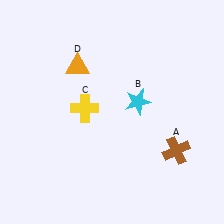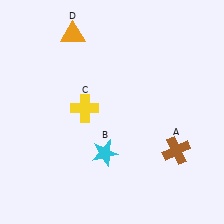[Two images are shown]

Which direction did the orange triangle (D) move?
The orange triangle (D) moved up.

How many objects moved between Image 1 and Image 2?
2 objects moved between the two images.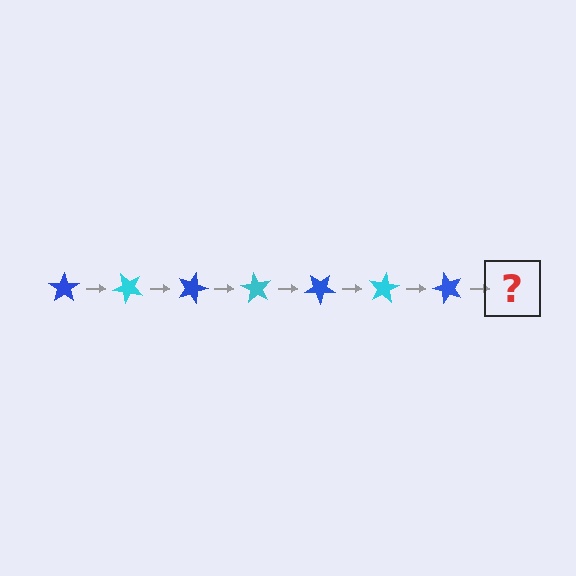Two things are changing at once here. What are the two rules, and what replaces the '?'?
The two rules are that it rotates 45 degrees each step and the color cycles through blue and cyan. The '?' should be a cyan star, rotated 315 degrees from the start.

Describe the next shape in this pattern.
It should be a cyan star, rotated 315 degrees from the start.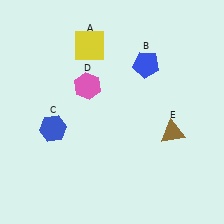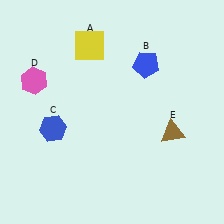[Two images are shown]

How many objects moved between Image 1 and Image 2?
1 object moved between the two images.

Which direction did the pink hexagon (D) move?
The pink hexagon (D) moved left.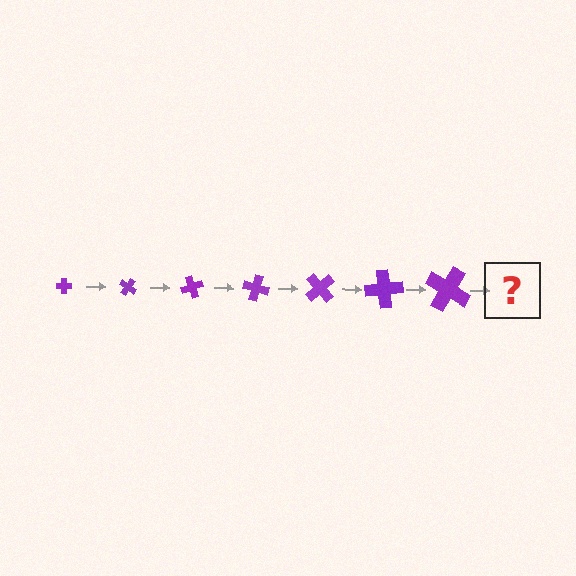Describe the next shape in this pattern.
It should be a cross, larger than the previous one and rotated 245 degrees from the start.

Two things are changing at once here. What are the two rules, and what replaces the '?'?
The two rules are that the cross grows larger each step and it rotates 35 degrees each step. The '?' should be a cross, larger than the previous one and rotated 245 degrees from the start.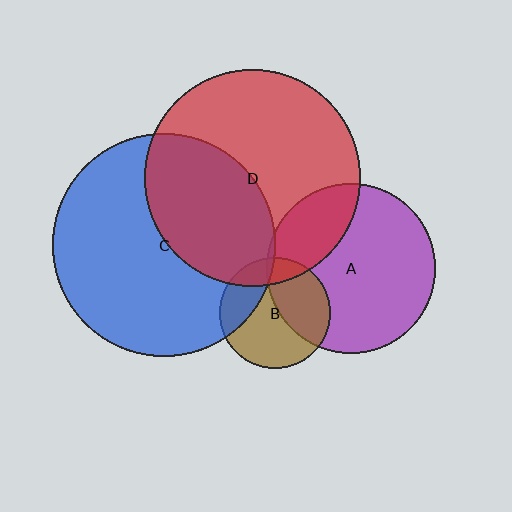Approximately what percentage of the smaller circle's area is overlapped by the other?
Approximately 40%.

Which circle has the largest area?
Circle C (blue).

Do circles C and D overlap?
Yes.